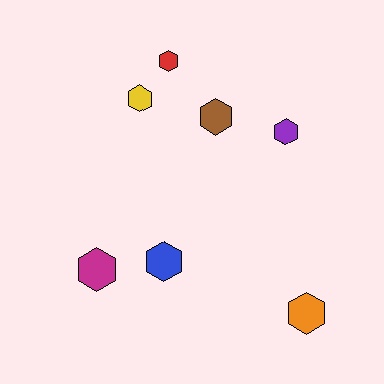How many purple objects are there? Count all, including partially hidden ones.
There is 1 purple object.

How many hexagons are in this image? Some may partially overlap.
There are 7 hexagons.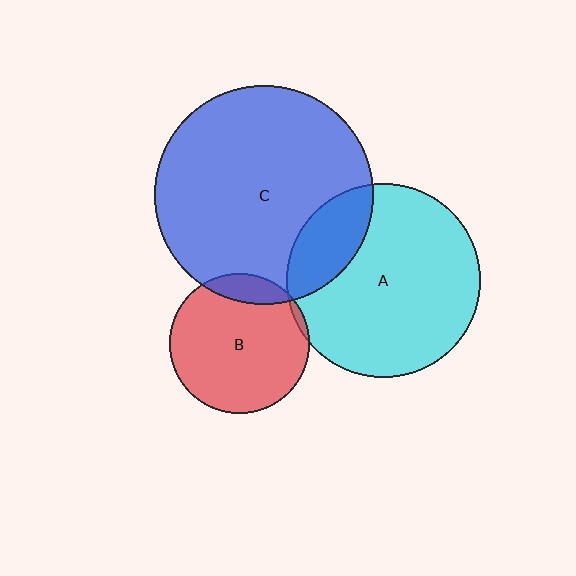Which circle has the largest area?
Circle C (blue).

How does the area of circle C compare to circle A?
Approximately 1.3 times.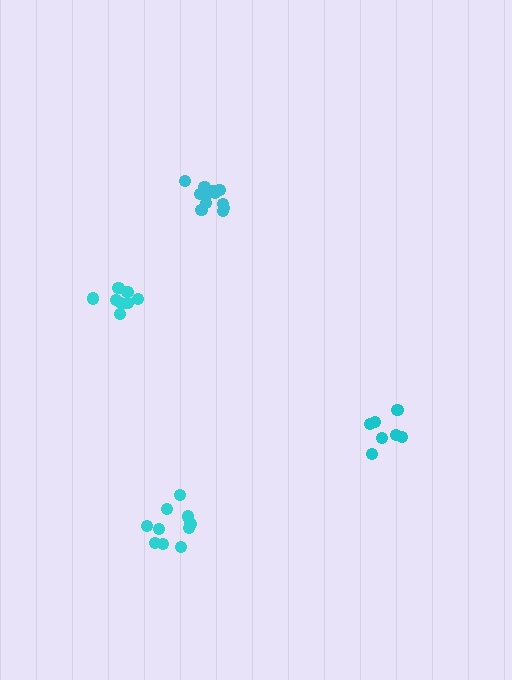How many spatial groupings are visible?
There are 4 spatial groupings.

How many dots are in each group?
Group 1: 9 dots, Group 2: 7 dots, Group 3: 10 dots, Group 4: 12 dots (38 total).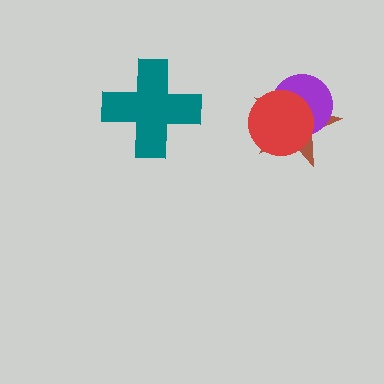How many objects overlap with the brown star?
2 objects overlap with the brown star.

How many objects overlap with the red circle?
2 objects overlap with the red circle.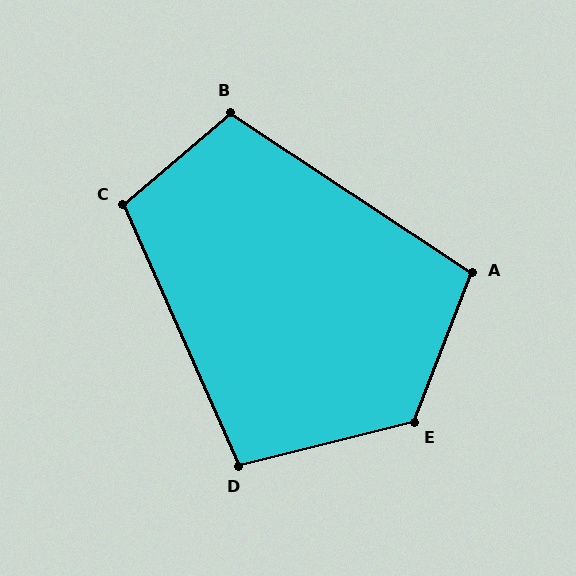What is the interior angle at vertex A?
Approximately 103 degrees (obtuse).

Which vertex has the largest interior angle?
E, at approximately 125 degrees.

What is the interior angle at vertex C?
Approximately 107 degrees (obtuse).